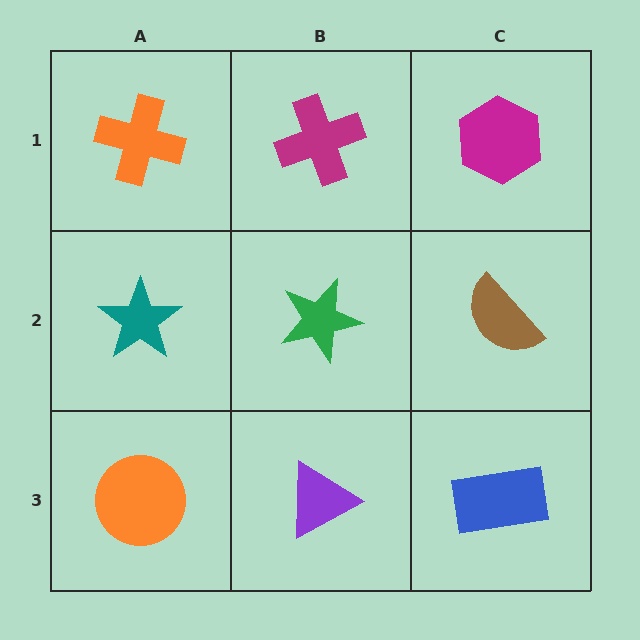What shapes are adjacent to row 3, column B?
A green star (row 2, column B), an orange circle (row 3, column A), a blue rectangle (row 3, column C).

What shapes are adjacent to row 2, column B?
A magenta cross (row 1, column B), a purple triangle (row 3, column B), a teal star (row 2, column A), a brown semicircle (row 2, column C).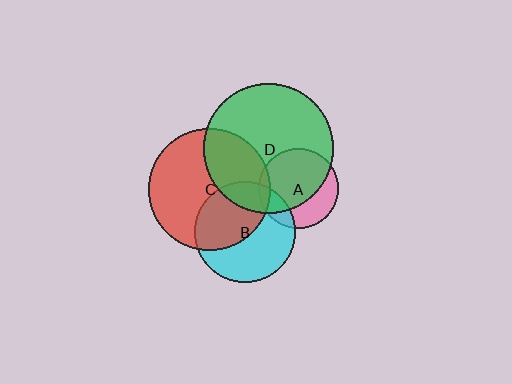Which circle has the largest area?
Circle D (green).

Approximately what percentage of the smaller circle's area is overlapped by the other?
Approximately 45%.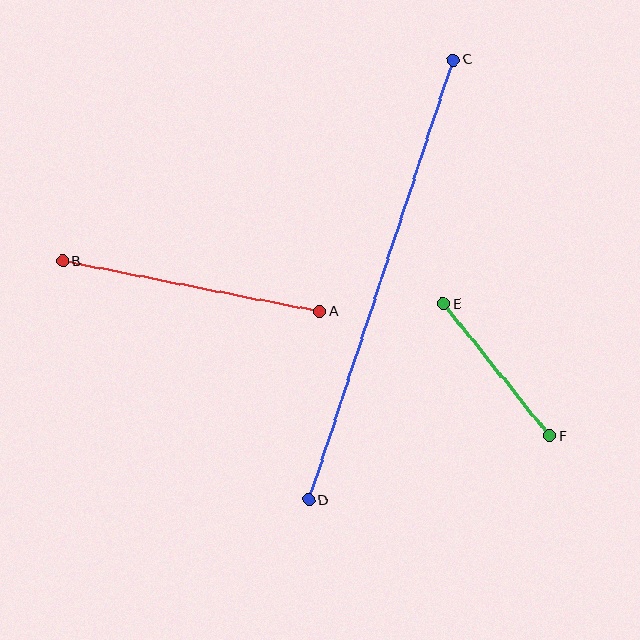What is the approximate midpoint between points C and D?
The midpoint is at approximately (381, 280) pixels.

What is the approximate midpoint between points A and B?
The midpoint is at approximately (191, 286) pixels.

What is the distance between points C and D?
The distance is approximately 463 pixels.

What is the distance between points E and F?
The distance is approximately 170 pixels.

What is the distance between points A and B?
The distance is approximately 262 pixels.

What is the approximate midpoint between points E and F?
The midpoint is at approximately (497, 370) pixels.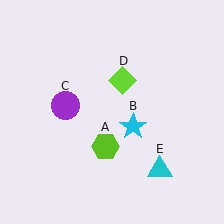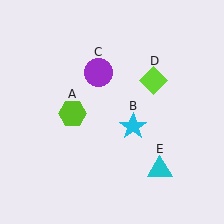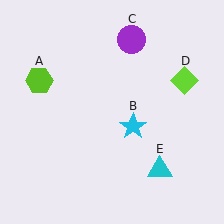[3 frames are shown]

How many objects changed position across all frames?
3 objects changed position: lime hexagon (object A), purple circle (object C), lime diamond (object D).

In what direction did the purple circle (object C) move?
The purple circle (object C) moved up and to the right.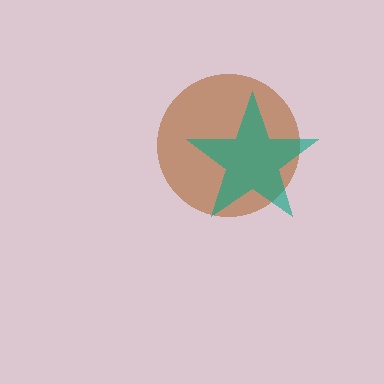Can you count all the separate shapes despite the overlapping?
Yes, there are 2 separate shapes.